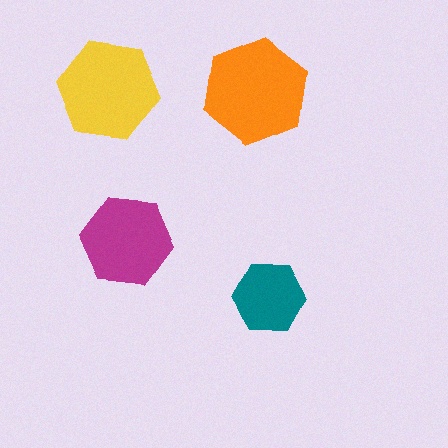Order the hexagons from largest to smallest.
the orange one, the yellow one, the magenta one, the teal one.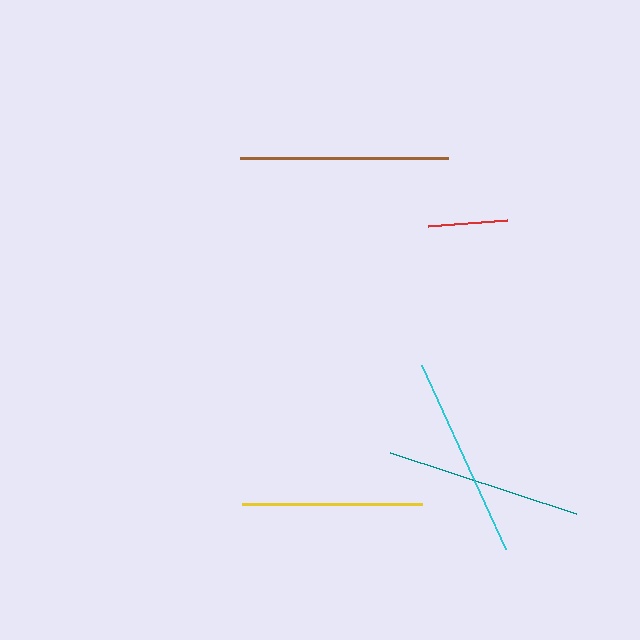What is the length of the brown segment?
The brown segment is approximately 208 pixels long.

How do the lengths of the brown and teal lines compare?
The brown and teal lines are approximately the same length.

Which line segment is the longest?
The brown line is the longest at approximately 208 pixels.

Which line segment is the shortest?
The red line is the shortest at approximately 80 pixels.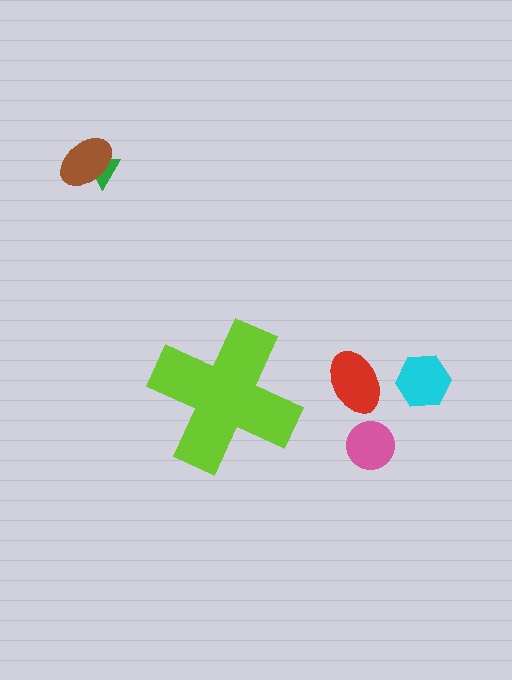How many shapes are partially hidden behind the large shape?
0 shapes are partially hidden.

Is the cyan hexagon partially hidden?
No, the cyan hexagon is fully visible.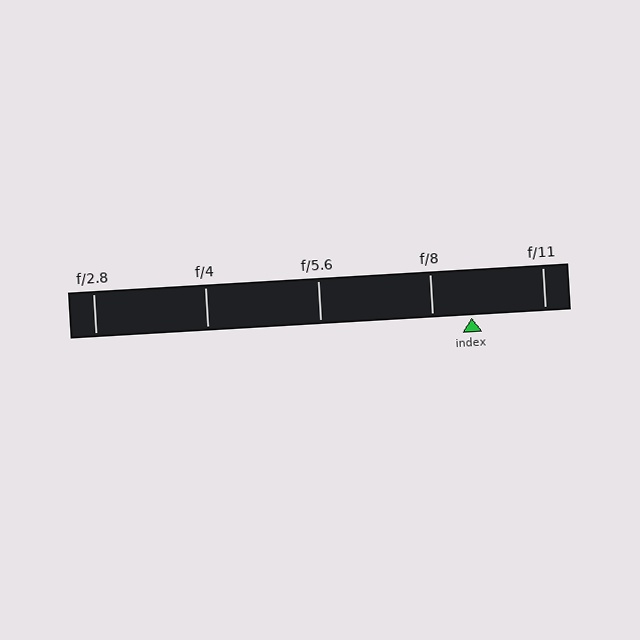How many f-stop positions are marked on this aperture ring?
There are 5 f-stop positions marked.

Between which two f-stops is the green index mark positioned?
The index mark is between f/8 and f/11.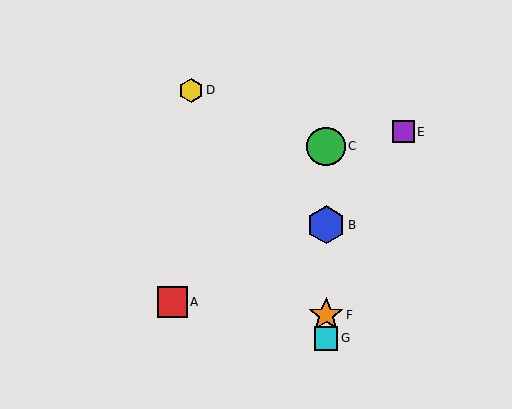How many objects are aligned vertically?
4 objects (B, C, F, G) are aligned vertically.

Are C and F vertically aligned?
Yes, both are at x≈326.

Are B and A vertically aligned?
No, B is at x≈326 and A is at x≈172.